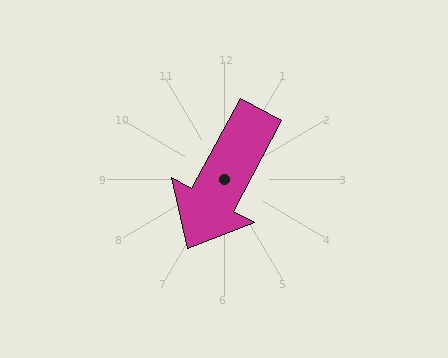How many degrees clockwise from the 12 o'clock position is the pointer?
Approximately 208 degrees.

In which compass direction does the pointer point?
Southwest.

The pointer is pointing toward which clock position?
Roughly 7 o'clock.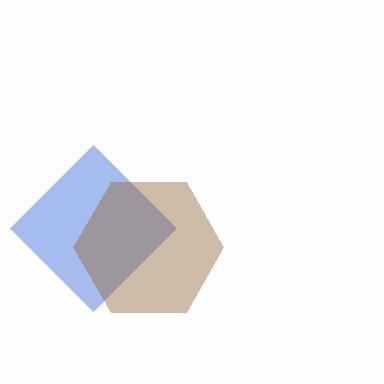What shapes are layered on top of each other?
The layered shapes are: a blue diamond, a brown hexagon.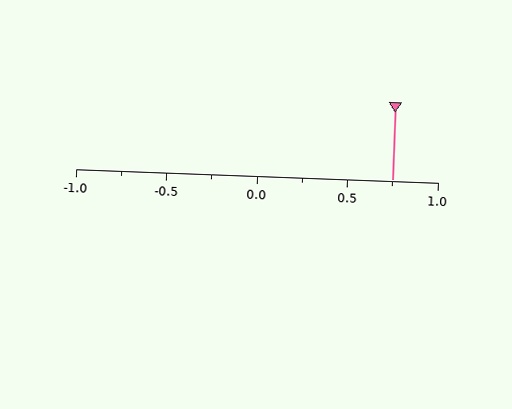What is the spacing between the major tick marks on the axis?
The major ticks are spaced 0.5 apart.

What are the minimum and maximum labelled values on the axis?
The axis runs from -1.0 to 1.0.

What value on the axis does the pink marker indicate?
The marker indicates approximately 0.75.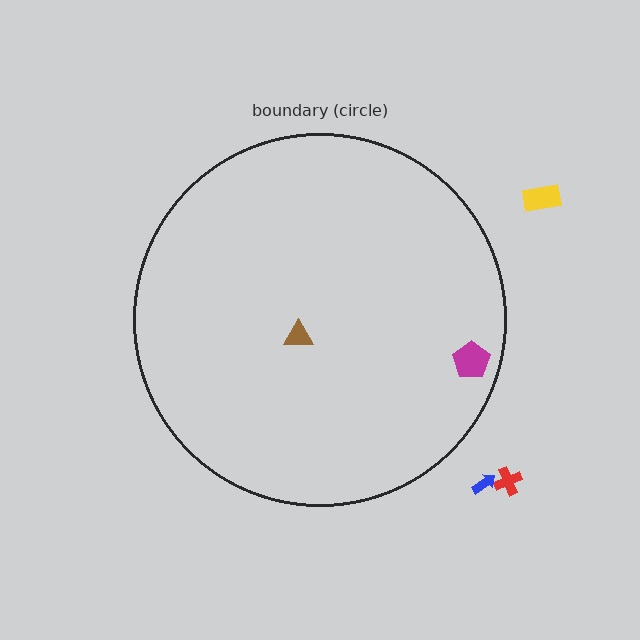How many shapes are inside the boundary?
2 inside, 3 outside.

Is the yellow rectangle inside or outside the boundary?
Outside.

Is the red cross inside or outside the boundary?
Outside.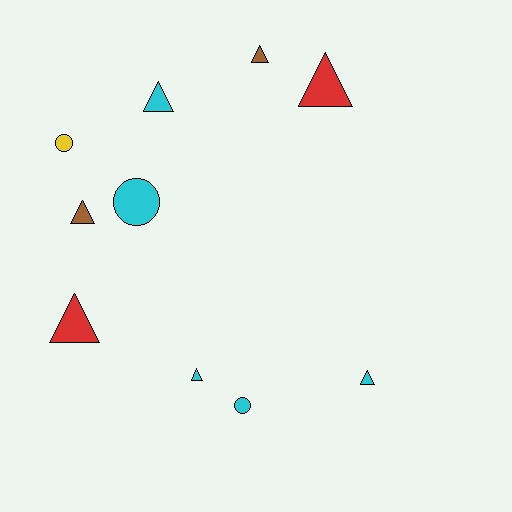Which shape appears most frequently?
Triangle, with 7 objects.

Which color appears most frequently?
Cyan, with 5 objects.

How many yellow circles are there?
There is 1 yellow circle.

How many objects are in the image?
There are 10 objects.